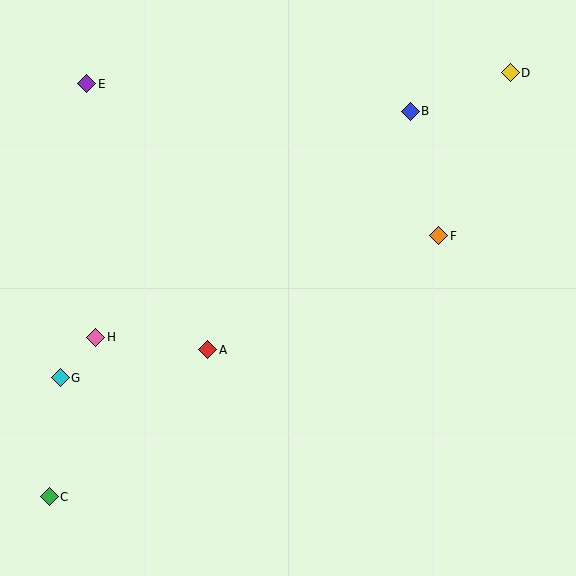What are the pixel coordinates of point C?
Point C is at (49, 497).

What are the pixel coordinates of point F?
Point F is at (439, 236).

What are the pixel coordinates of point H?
Point H is at (96, 337).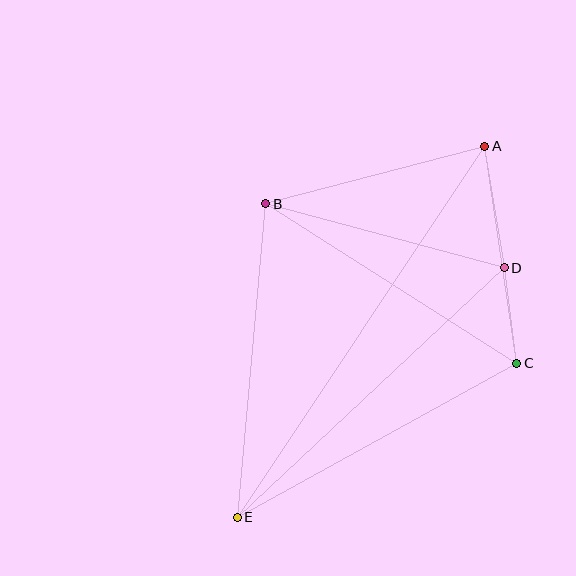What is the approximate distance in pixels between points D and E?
The distance between D and E is approximately 366 pixels.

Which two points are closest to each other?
Points C and D are closest to each other.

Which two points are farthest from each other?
Points A and E are farthest from each other.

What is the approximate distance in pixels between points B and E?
The distance between B and E is approximately 315 pixels.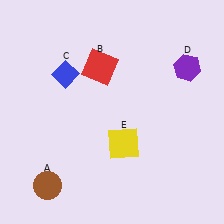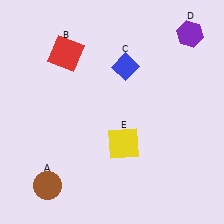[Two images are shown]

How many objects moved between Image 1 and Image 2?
3 objects moved between the two images.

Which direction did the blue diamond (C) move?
The blue diamond (C) moved right.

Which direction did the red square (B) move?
The red square (B) moved left.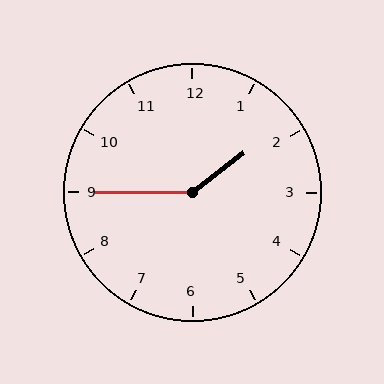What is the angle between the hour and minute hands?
Approximately 142 degrees.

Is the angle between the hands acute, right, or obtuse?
It is obtuse.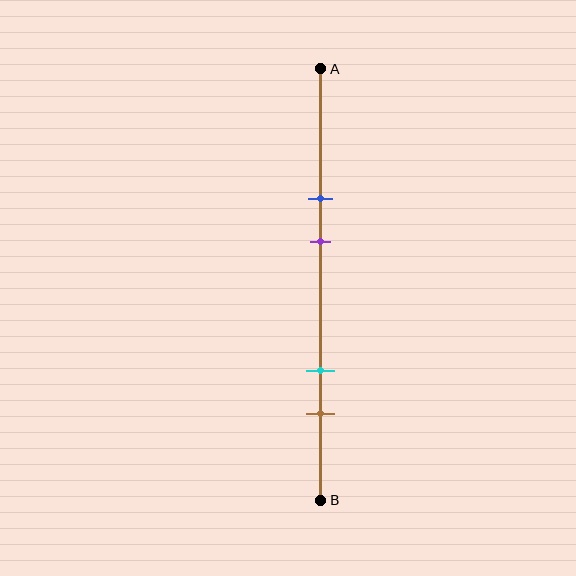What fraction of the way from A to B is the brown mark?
The brown mark is approximately 80% (0.8) of the way from A to B.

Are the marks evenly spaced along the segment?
No, the marks are not evenly spaced.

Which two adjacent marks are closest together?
The blue and purple marks are the closest adjacent pair.